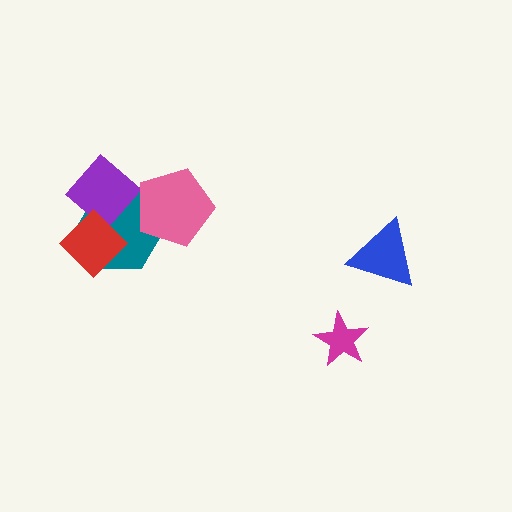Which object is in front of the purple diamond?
The red diamond is in front of the purple diamond.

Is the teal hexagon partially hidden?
Yes, it is partially covered by another shape.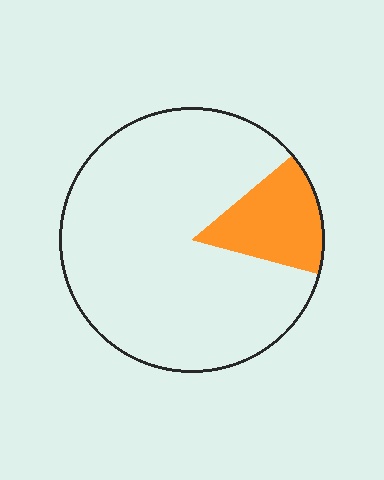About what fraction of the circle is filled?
About one sixth (1/6).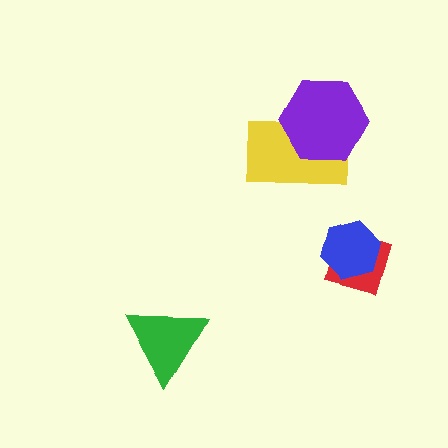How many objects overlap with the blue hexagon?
1 object overlaps with the blue hexagon.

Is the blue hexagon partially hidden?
No, no other shape covers it.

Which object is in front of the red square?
The blue hexagon is in front of the red square.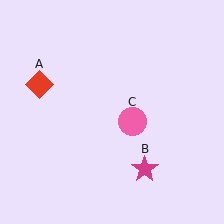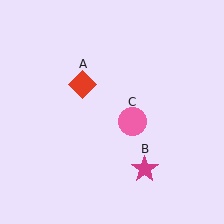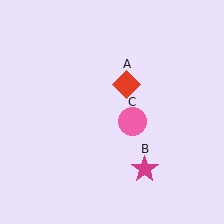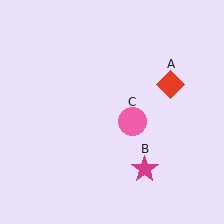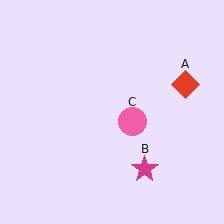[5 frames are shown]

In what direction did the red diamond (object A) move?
The red diamond (object A) moved right.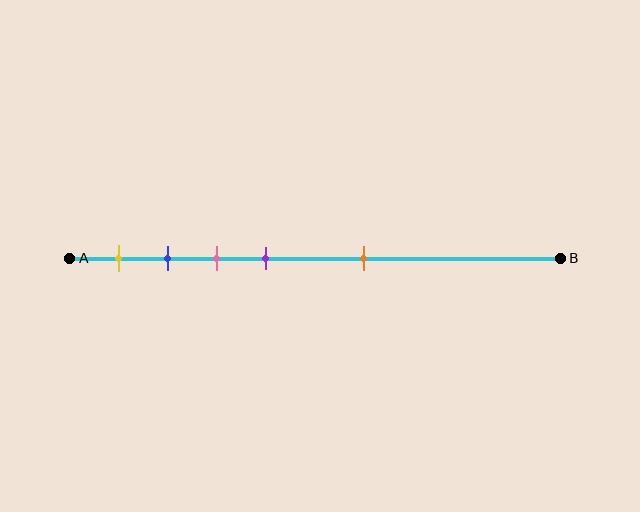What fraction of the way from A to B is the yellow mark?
The yellow mark is approximately 10% (0.1) of the way from A to B.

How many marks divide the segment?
There are 5 marks dividing the segment.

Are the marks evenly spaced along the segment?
No, the marks are not evenly spaced.